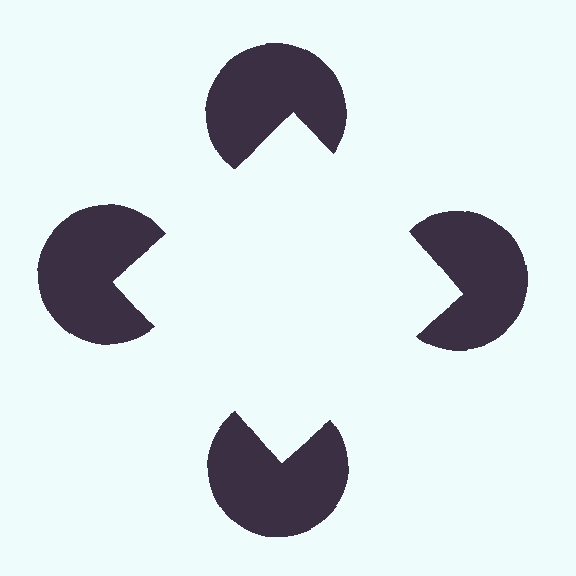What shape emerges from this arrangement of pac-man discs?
An illusory square — its edges are inferred from the aligned wedge cuts in the pac-man discs, not physically drawn.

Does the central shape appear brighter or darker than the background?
It typically appears slightly brighter than the background, even though no actual brightness change is drawn.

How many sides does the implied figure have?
4 sides.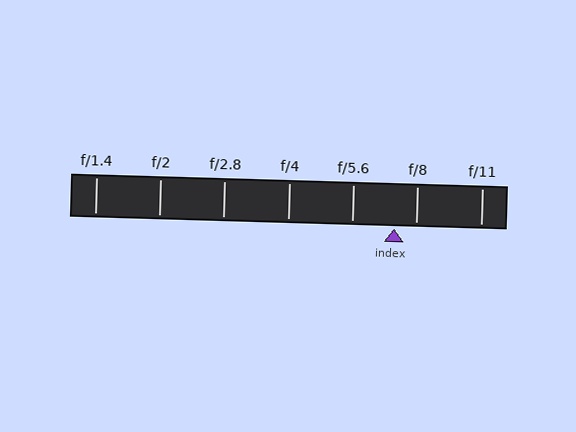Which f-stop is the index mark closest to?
The index mark is closest to f/8.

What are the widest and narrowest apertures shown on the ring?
The widest aperture shown is f/1.4 and the narrowest is f/11.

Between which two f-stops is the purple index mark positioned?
The index mark is between f/5.6 and f/8.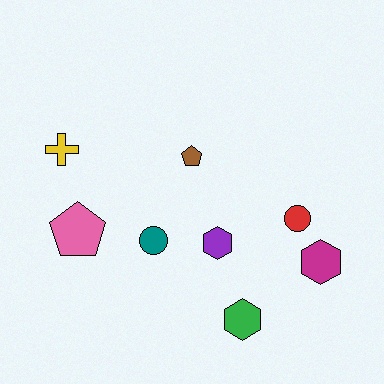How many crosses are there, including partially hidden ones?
There is 1 cross.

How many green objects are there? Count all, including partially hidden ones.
There is 1 green object.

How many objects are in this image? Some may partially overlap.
There are 8 objects.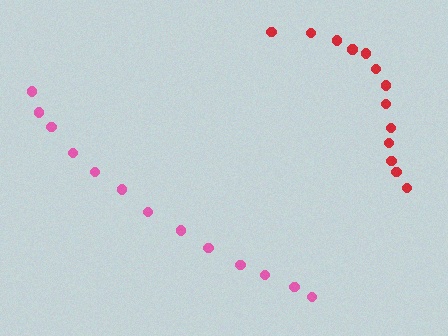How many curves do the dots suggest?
There are 2 distinct paths.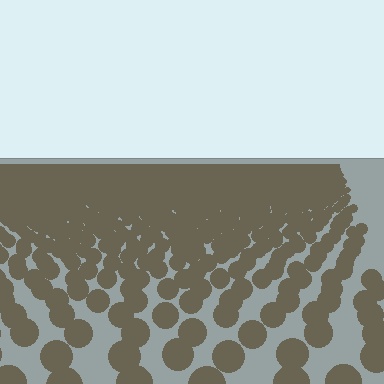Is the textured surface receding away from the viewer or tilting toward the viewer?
The surface is receding away from the viewer. Texture elements get smaller and denser toward the top.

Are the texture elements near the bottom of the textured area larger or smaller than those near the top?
Larger. Near the bottom, elements are closer to the viewer and appear at a bigger on-screen size.